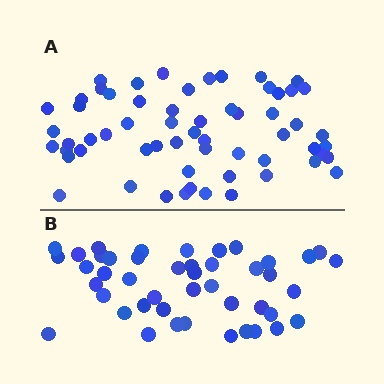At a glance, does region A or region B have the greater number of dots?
Region A (the top region) has more dots.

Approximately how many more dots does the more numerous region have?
Region A has approximately 15 more dots than region B.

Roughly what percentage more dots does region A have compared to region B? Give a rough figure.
About 35% more.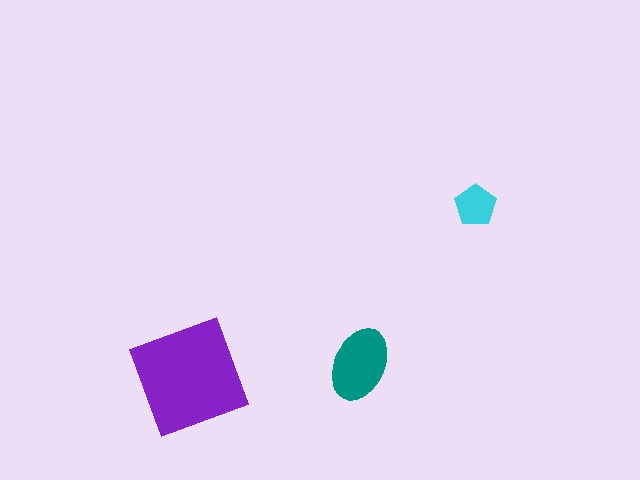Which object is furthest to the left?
The purple square is leftmost.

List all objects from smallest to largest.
The cyan pentagon, the teal ellipse, the purple square.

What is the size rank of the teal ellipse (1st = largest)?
2nd.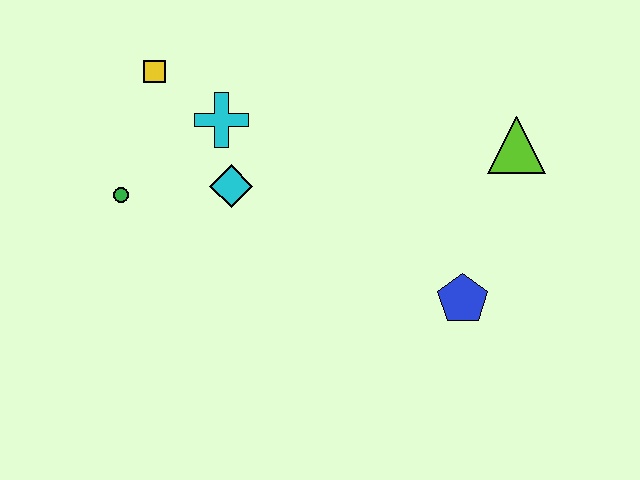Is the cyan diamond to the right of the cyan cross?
Yes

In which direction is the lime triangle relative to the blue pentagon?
The lime triangle is above the blue pentagon.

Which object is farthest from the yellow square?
The blue pentagon is farthest from the yellow square.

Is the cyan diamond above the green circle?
Yes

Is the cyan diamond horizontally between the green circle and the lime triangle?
Yes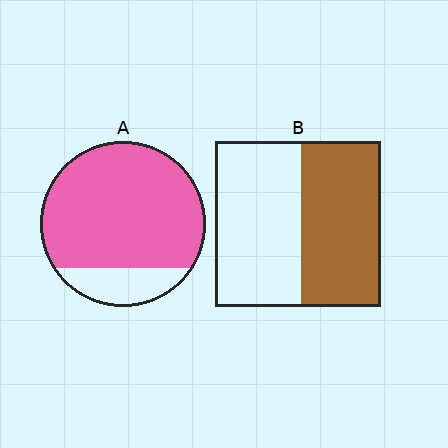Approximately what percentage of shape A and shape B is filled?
A is approximately 80% and B is approximately 50%.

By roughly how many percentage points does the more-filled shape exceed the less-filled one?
By roughly 35 percentage points (A over B).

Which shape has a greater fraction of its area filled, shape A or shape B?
Shape A.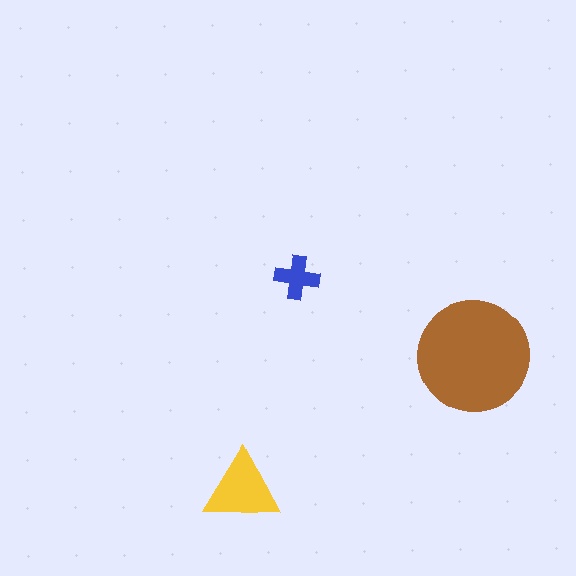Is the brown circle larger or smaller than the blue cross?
Larger.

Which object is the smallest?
The blue cross.